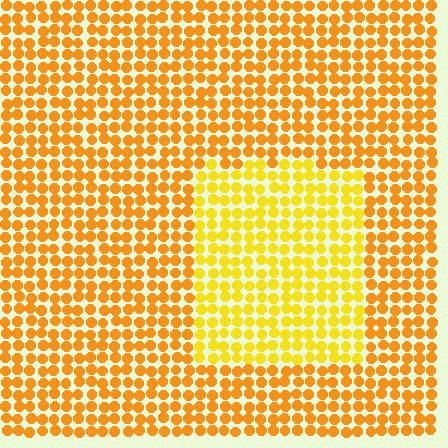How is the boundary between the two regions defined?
The boundary is defined purely by a slight shift in hue (about 22 degrees). Spacing, size, and orientation are identical on both sides.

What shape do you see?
I see a rectangle.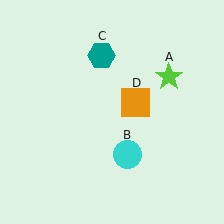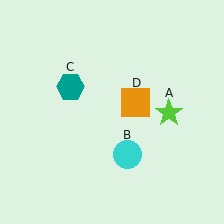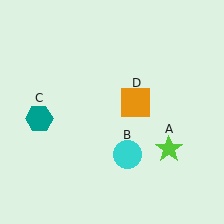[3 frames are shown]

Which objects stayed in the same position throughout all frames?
Cyan circle (object B) and orange square (object D) remained stationary.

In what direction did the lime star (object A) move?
The lime star (object A) moved down.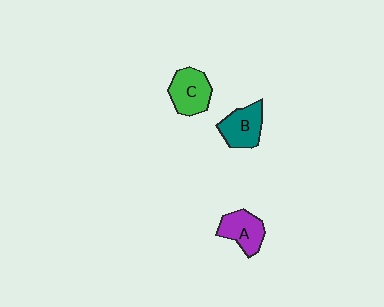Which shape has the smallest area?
Shape A (purple).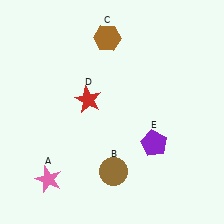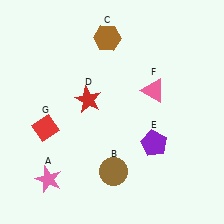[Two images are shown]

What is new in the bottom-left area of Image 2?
A red diamond (G) was added in the bottom-left area of Image 2.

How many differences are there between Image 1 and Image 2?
There are 2 differences between the two images.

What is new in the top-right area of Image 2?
A pink triangle (F) was added in the top-right area of Image 2.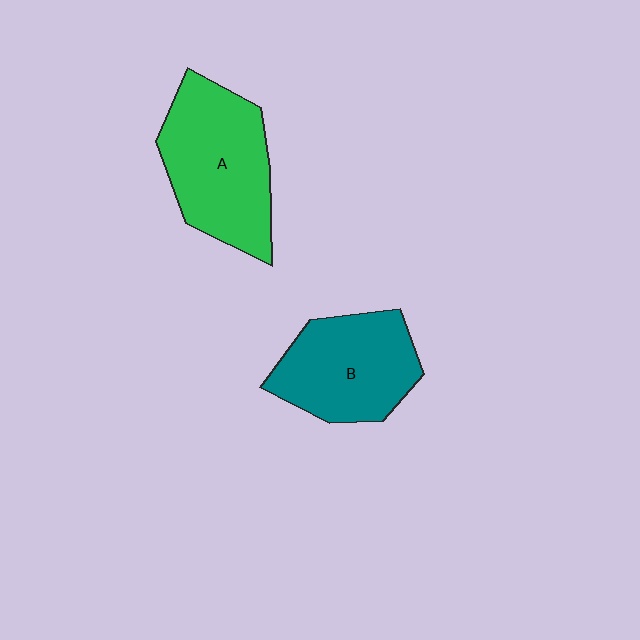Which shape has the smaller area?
Shape B (teal).